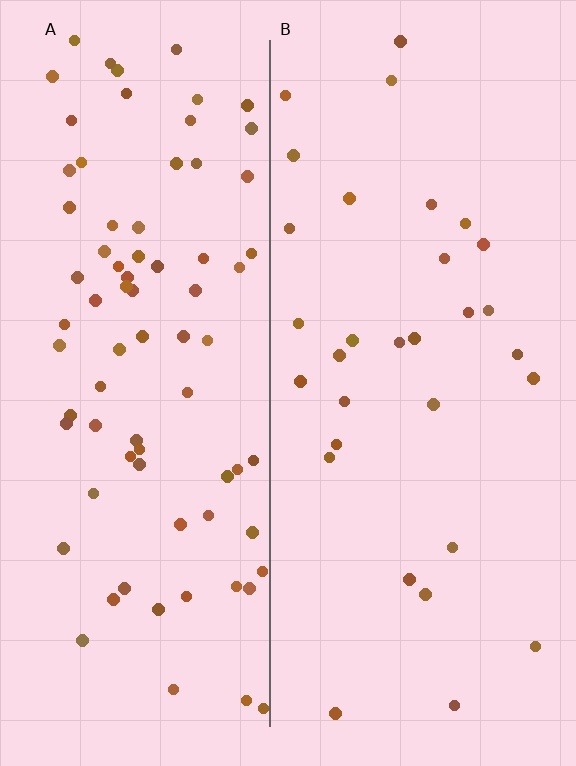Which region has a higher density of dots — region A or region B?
A (the left).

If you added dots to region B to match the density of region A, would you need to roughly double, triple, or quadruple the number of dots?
Approximately triple.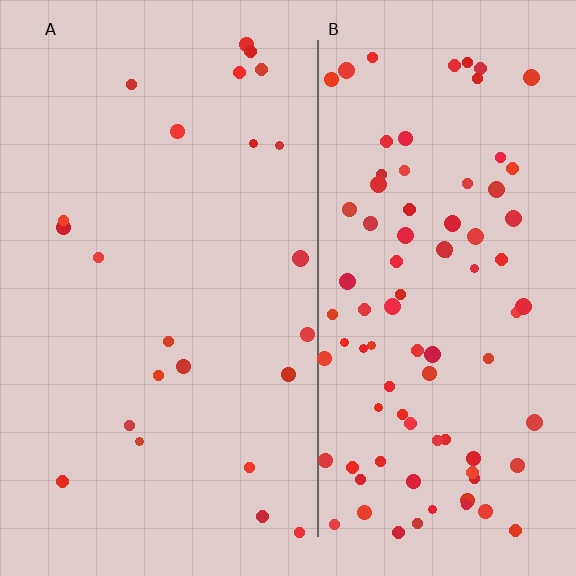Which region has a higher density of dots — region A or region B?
B (the right).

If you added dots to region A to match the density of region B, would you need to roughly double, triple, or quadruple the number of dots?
Approximately quadruple.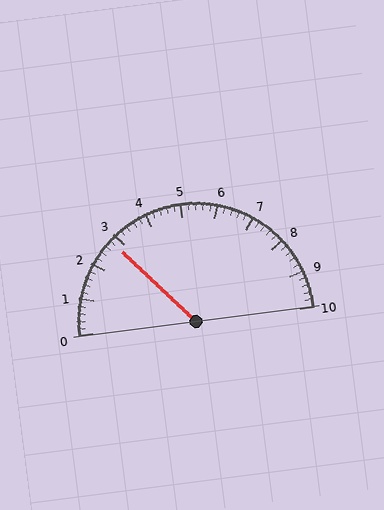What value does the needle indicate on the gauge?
The needle indicates approximately 2.8.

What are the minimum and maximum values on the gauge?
The gauge ranges from 0 to 10.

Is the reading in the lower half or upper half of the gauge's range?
The reading is in the lower half of the range (0 to 10).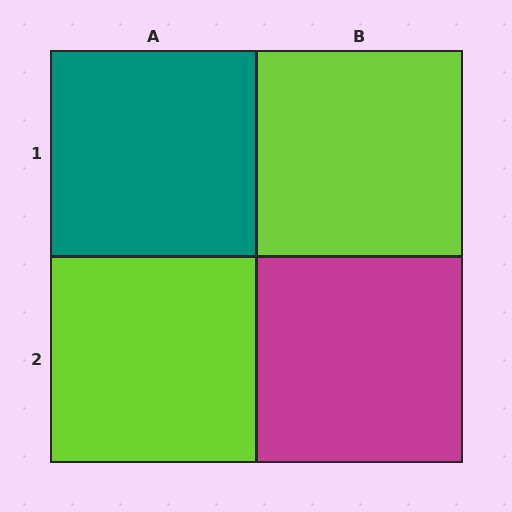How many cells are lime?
2 cells are lime.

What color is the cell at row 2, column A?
Lime.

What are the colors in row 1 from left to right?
Teal, lime.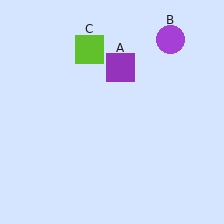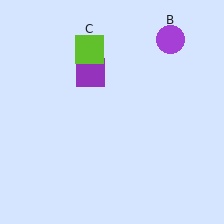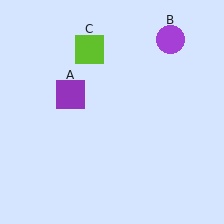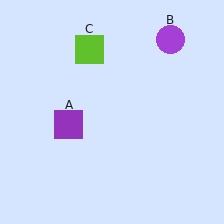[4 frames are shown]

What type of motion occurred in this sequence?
The purple square (object A) rotated counterclockwise around the center of the scene.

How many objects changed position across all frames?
1 object changed position: purple square (object A).